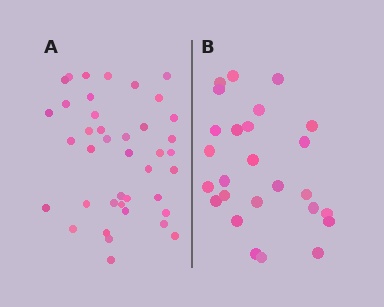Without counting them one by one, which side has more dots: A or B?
Region A (the left region) has more dots.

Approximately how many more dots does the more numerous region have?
Region A has approximately 15 more dots than region B.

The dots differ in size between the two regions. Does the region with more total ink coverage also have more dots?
No. Region B has more total ink coverage because its dots are larger, but region A actually contains more individual dots. Total area can be misleading — the number of items is what matters here.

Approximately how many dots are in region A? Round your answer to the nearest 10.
About 40 dots.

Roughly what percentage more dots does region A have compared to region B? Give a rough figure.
About 55% more.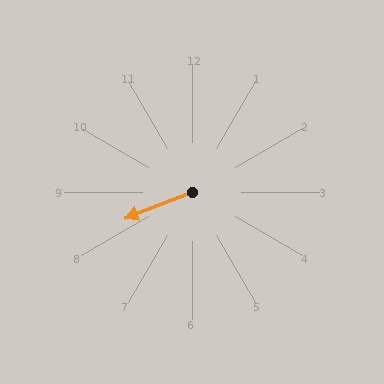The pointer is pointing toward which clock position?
Roughly 8 o'clock.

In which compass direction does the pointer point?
West.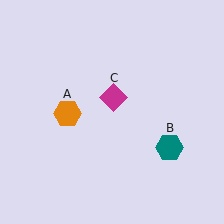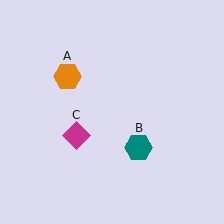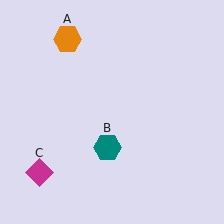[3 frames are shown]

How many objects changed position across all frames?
3 objects changed position: orange hexagon (object A), teal hexagon (object B), magenta diamond (object C).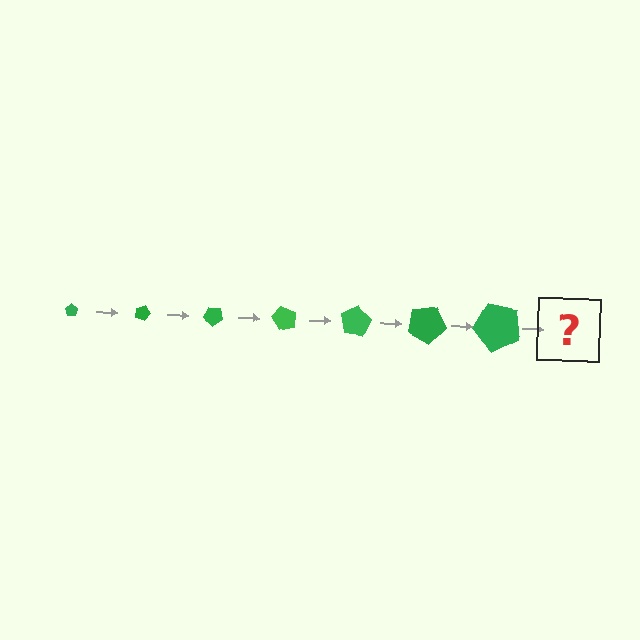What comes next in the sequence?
The next element should be a pentagon, larger than the previous one and rotated 140 degrees from the start.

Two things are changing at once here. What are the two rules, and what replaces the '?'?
The two rules are that the pentagon grows larger each step and it rotates 20 degrees each step. The '?' should be a pentagon, larger than the previous one and rotated 140 degrees from the start.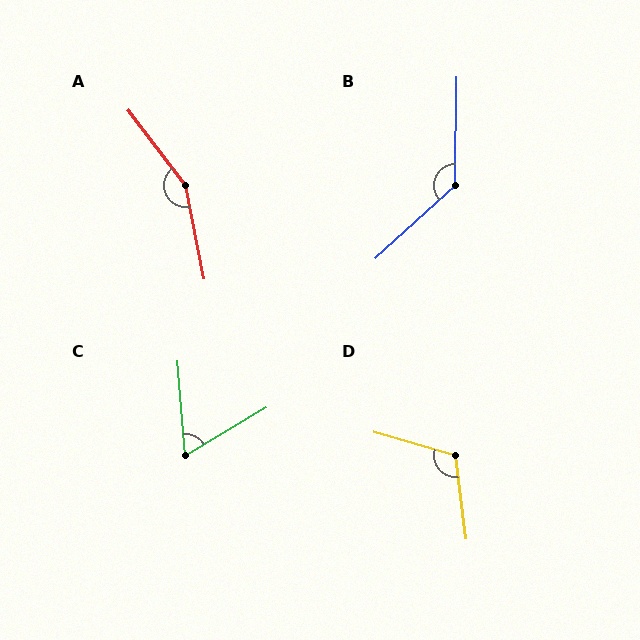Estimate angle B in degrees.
Approximately 133 degrees.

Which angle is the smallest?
C, at approximately 64 degrees.